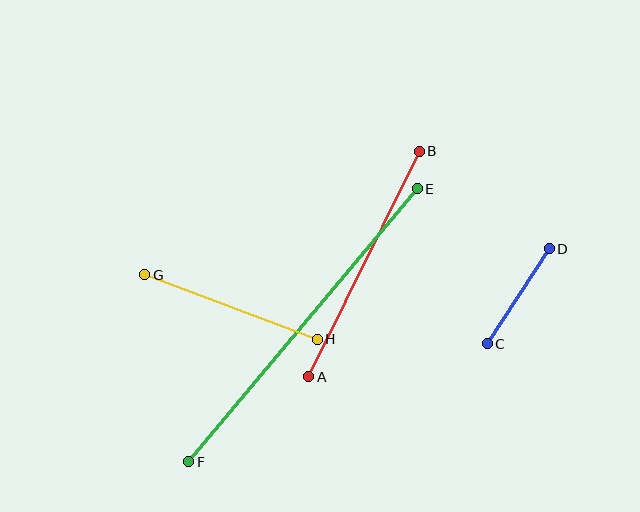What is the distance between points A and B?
The distance is approximately 251 pixels.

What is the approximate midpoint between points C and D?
The midpoint is at approximately (518, 296) pixels.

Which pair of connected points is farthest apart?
Points E and F are farthest apart.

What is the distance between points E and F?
The distance is approximately 356 pixels.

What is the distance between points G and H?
The distance is approximately 184 pixels.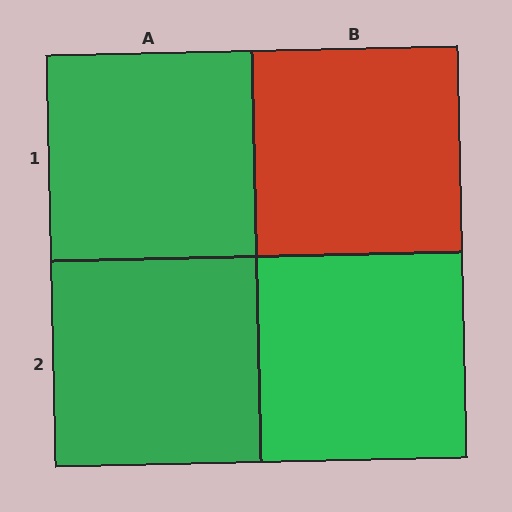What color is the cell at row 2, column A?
Green.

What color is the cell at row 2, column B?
Green.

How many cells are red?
1 cell is red.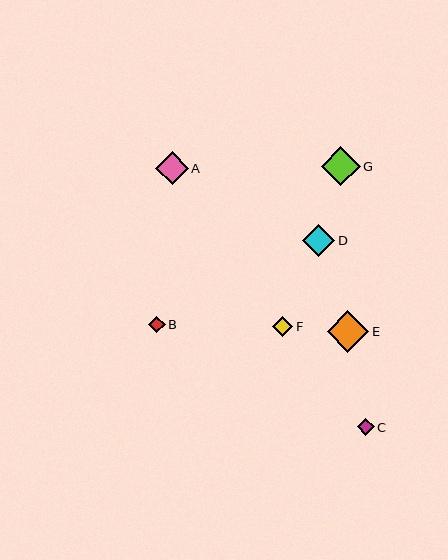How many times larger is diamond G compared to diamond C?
Diamond G is approximately 2.3 times the size of diamond C.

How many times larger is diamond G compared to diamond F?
Diamond G is approximately 1.9 times the size of diamond F.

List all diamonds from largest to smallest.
From largest to smallest: E, G, A, D, F, B, C.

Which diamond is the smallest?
Diamond C is the smallest with a size of approximately 17 pixels.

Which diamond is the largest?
Diamond E is the largest with a size of approximately 42 pixels.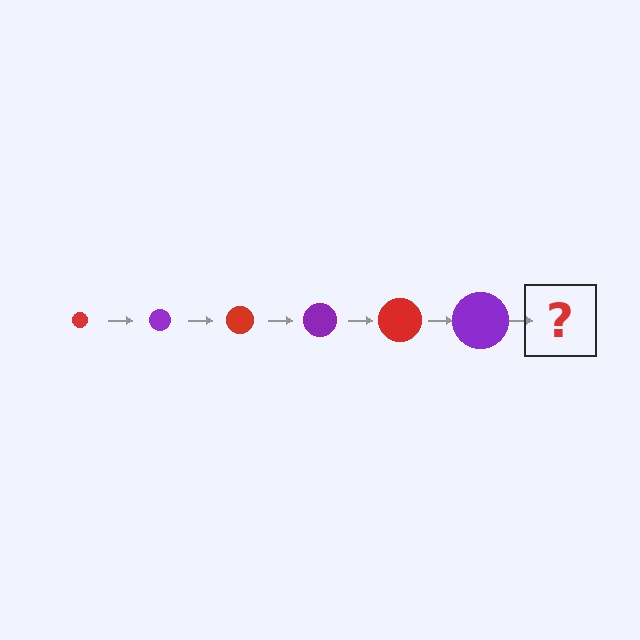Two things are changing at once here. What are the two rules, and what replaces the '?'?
The two rules are that the circle grows larger each step and the color cycles through red and purple. The '?' should be a red circle, larger than the previous one.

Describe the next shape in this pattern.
It should be a red circle, larger than the previous one.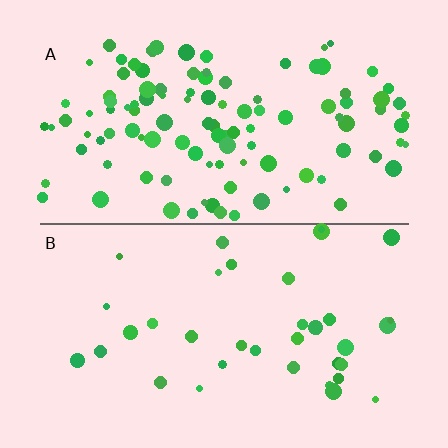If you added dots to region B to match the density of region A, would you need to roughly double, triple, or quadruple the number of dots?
Approximately triple.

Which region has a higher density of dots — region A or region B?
A (the top).